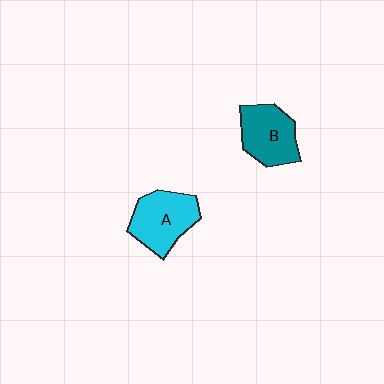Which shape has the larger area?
Shape A (cyan).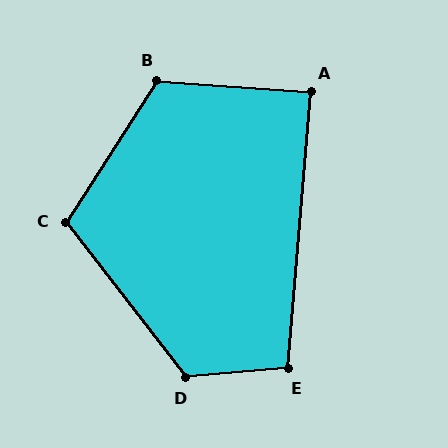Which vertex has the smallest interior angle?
A, at approximately 89 degrees.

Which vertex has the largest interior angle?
D, at approximately 123 degrees.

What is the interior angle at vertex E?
Approximately 100 degrees (obtuse).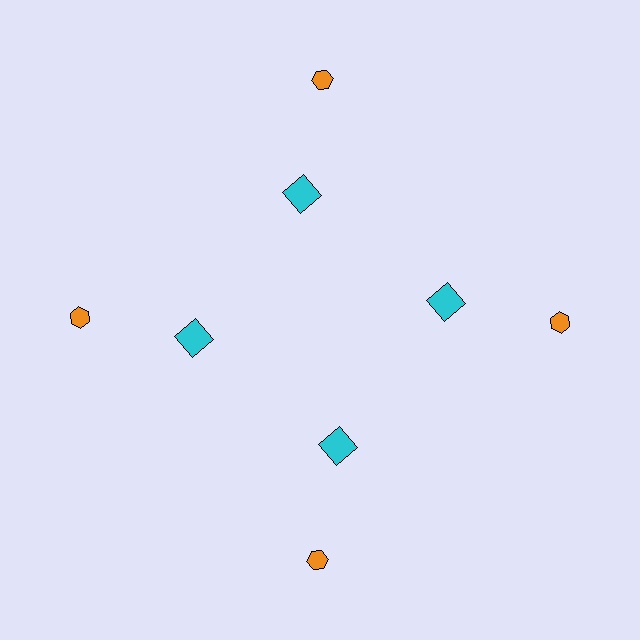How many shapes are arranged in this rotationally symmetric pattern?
There are 8 shapes, arranged in 4 groups of 2.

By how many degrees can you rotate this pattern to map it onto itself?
The pattern maps onto itself every 90 degrees of rotation.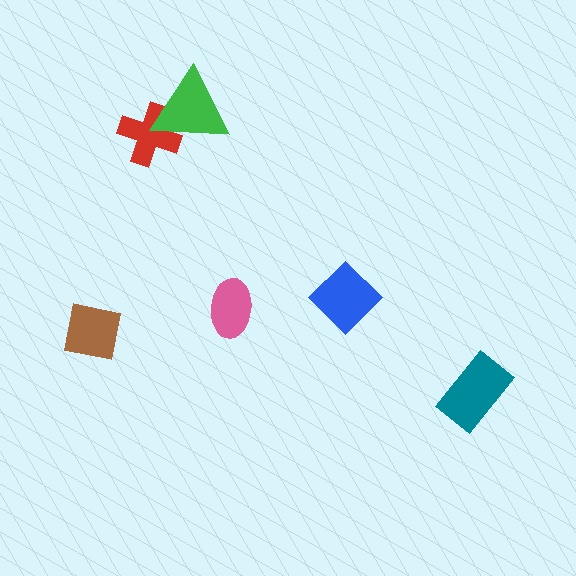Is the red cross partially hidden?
Yes, it is partially covered by another shape.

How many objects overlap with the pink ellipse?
0 objects overlap with the pink ellipse.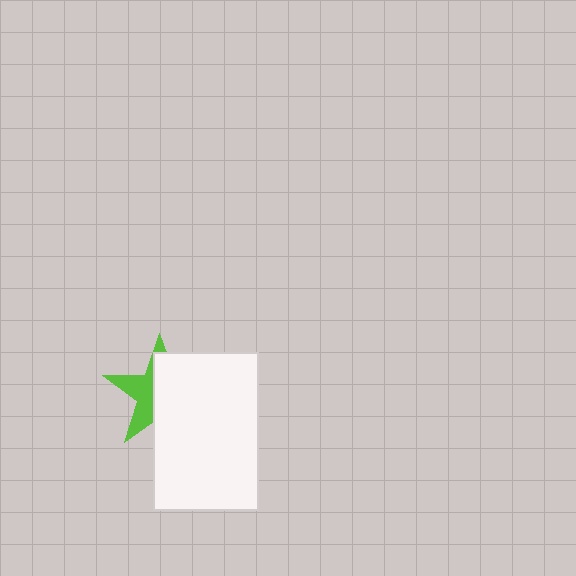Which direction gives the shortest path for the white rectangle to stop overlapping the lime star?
Moving right gives the shortest separation.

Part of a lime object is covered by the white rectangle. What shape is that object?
It is a star.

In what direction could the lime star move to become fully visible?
The lime star could move left. That would shift it out from behind the white rectangle entirely.